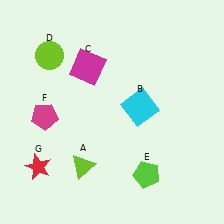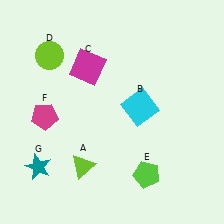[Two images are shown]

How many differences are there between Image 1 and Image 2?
There is 1 difference between the two images.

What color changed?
The star (G) changed from red in Image 1 to teal in Image 2.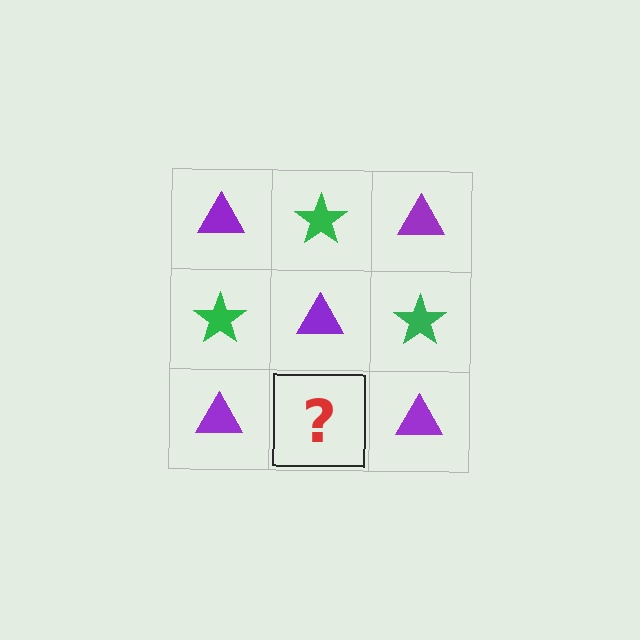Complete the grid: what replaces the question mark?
The question mark should be replaced with a green star.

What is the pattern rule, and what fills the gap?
The rule is that it alternates purple triangle and green star in a checkerboard pattern. The gap should be filled with a green star.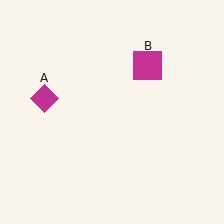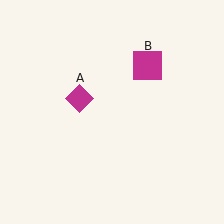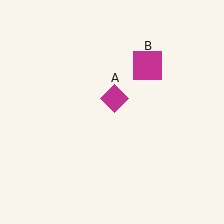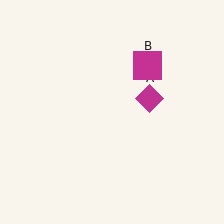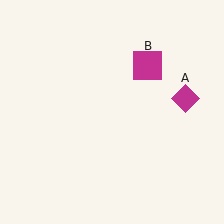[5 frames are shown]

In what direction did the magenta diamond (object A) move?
The magenta diamond (object A) moved right.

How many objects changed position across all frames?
1 object changed position: magenta diamond (object A).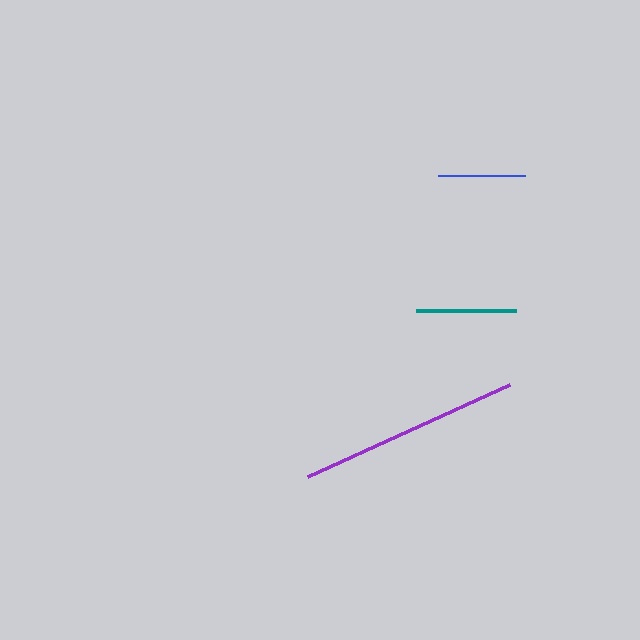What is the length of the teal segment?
The teal segment is approximately 100 pixels long.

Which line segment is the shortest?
The blue line is the shortest at approximately 86 pixels.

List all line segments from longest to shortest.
From longest to shortest: purple, teal, blue.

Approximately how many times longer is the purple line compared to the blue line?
The purple line is approximately 2.6 times the length of the blue line.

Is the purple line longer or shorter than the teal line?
The purple line is longer than the teal line.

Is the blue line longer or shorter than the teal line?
The teal line is longer than the blue line.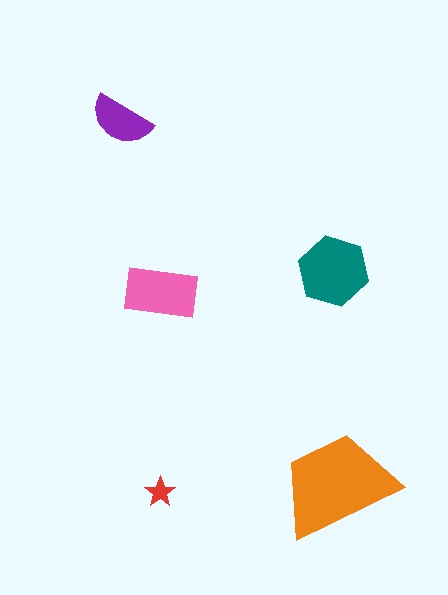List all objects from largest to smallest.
The orange trapezoid, the teal hexagon, the pink rectangle, the purple semicircle, the red star.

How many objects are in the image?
There are 5 objects in the image.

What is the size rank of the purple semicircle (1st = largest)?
4th.